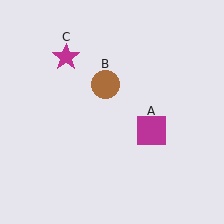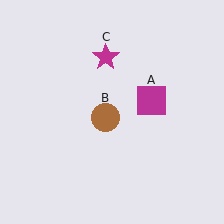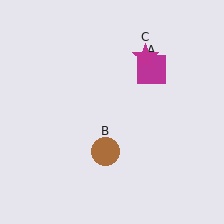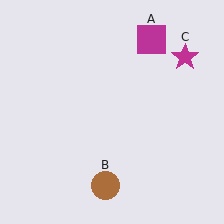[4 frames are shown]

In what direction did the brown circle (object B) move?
The brown circle (object B) moved down.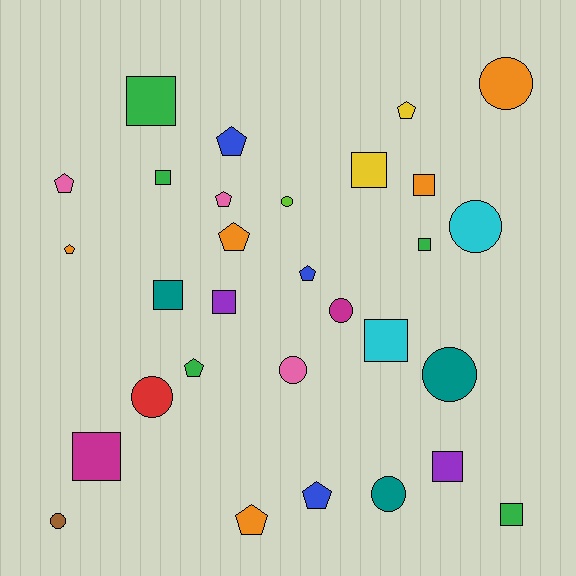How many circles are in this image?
There are 9 circles.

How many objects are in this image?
There are 30 objects.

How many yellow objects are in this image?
There are 2 yellow objects.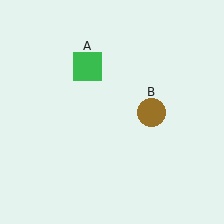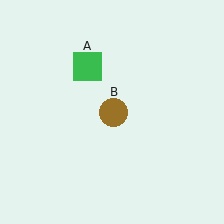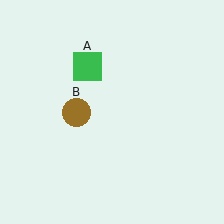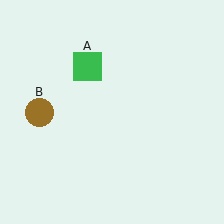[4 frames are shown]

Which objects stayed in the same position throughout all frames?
Green square (object A) remained stationary.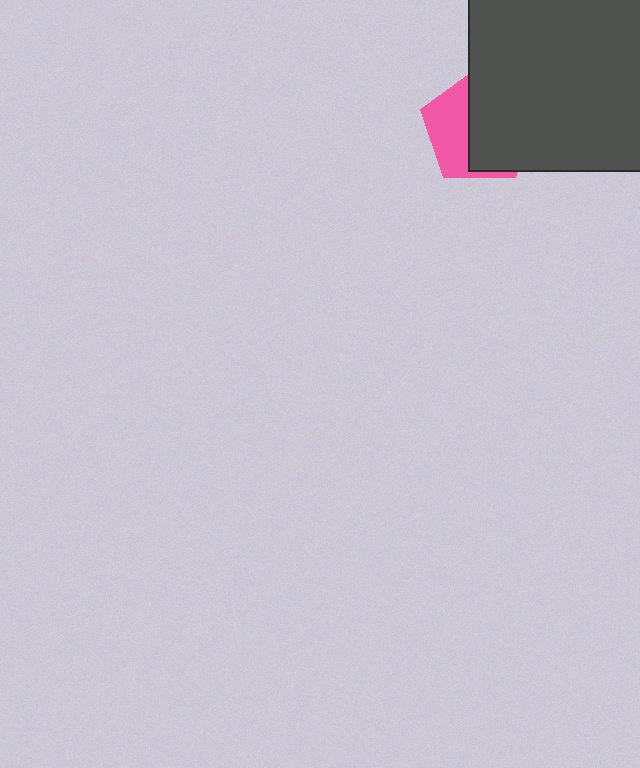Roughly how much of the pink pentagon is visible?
A small part of it is visible (roughly 39%).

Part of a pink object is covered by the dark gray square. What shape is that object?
It is a pentagon.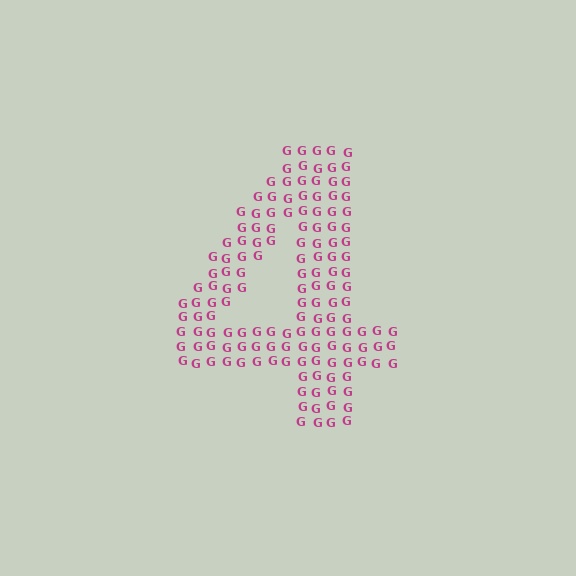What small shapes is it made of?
It is made of small letter G's.